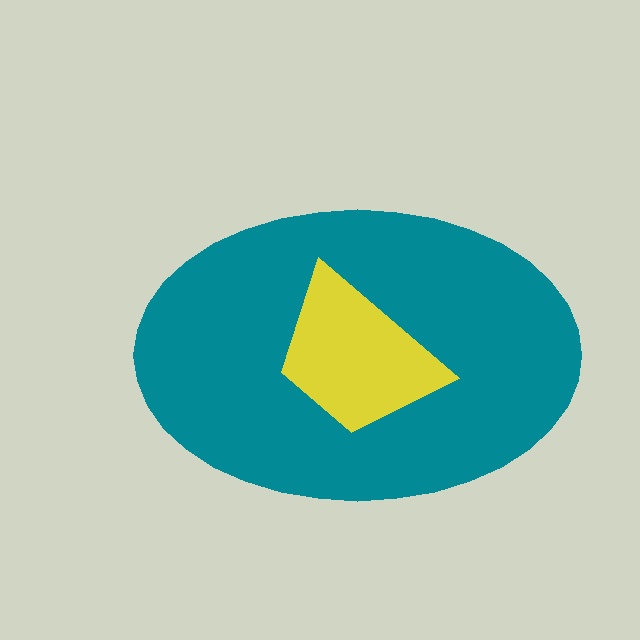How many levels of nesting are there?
2.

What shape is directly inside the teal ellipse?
The yellow trapezoid.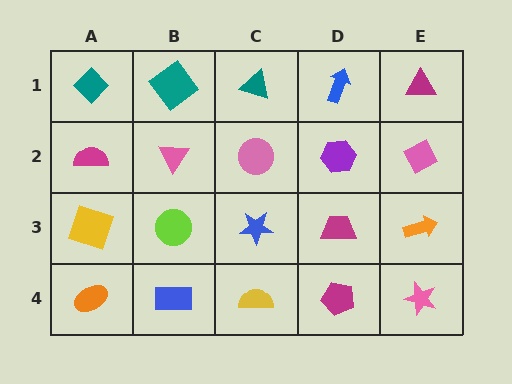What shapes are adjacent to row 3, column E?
A pink diamond (row 2, column E), a pink star (row 4, column E), a magenta trapezoid (row 3, column D).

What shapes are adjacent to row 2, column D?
A blue arrow (row 1, column D), a magenta trapezoid (row 3, column D), a pink circle (row 2, column C), a pink diamond (row 2, column E).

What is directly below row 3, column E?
A pink star.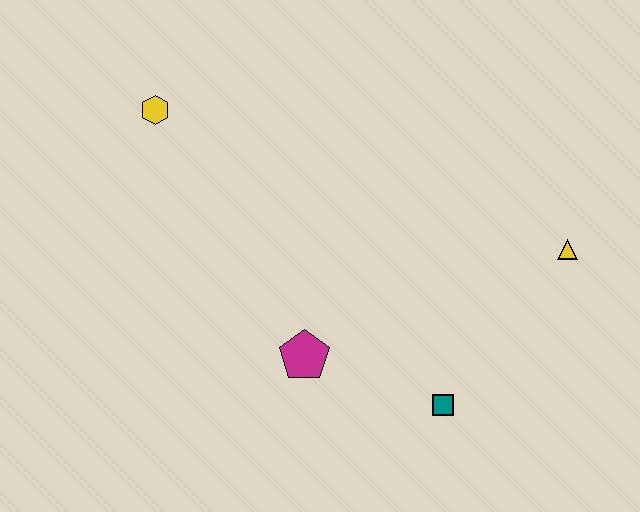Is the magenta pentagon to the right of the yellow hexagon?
Yes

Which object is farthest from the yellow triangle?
The yellow hexagon is farthest from the yellow triangle.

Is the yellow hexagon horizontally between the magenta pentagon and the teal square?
No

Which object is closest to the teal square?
The magenta pentagon is closest to the teal square.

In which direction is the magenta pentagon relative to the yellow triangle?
The magenta pentagon is to the left of the yellow triangle.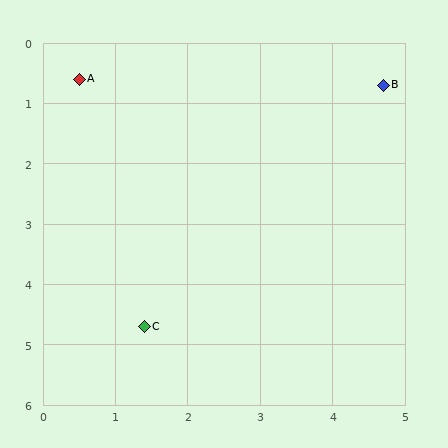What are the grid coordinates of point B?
Point B is at approximately (4.7, 0.7).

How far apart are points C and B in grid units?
Points C and B are about 5.2 grid units apart.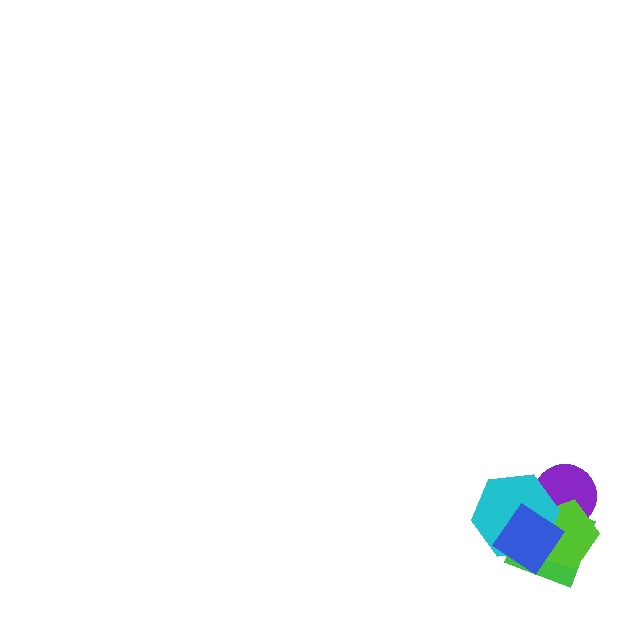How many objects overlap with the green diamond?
4 objects overlap with the green diamond.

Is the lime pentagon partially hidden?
Yes, it is partially covered by another shape.